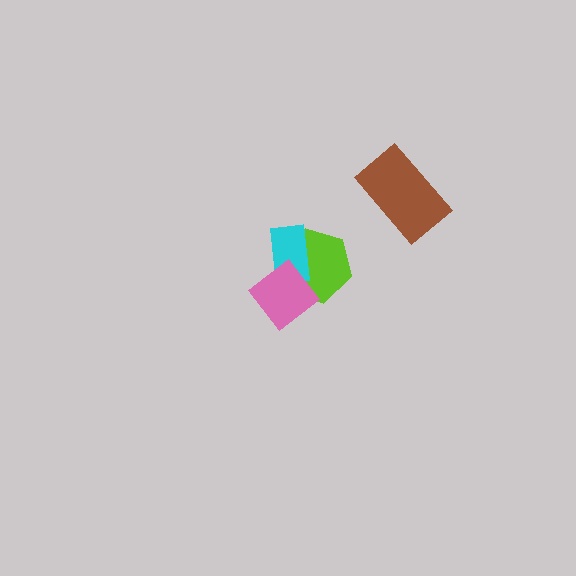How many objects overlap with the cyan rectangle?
2 objects overlap with the cyan rectangle.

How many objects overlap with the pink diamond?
2 objects overlap with the pink diamond.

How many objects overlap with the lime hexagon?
2 objects overlap with the lime hexagon.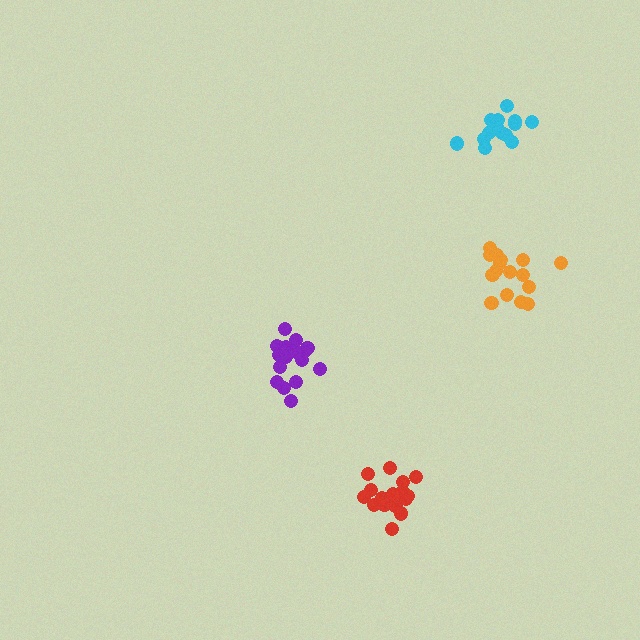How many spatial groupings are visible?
There are 4 spatial groupings.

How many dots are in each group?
Group 1: 20 dots, Group 2: 18 dots, Group 3: 15 dots, Group 4: 16 dots (69 total).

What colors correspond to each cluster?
The clusters are colored: red, purple, cyan, orange.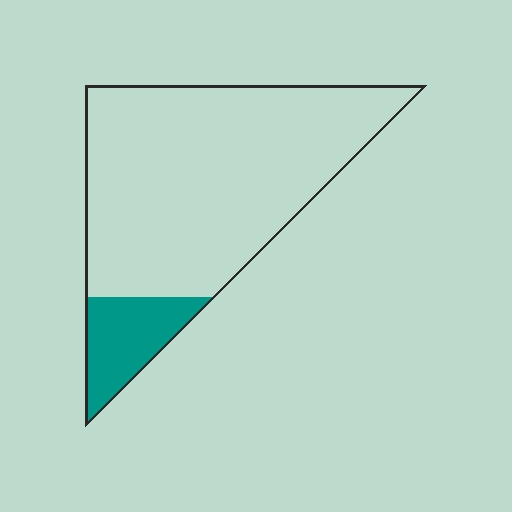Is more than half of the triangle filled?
No.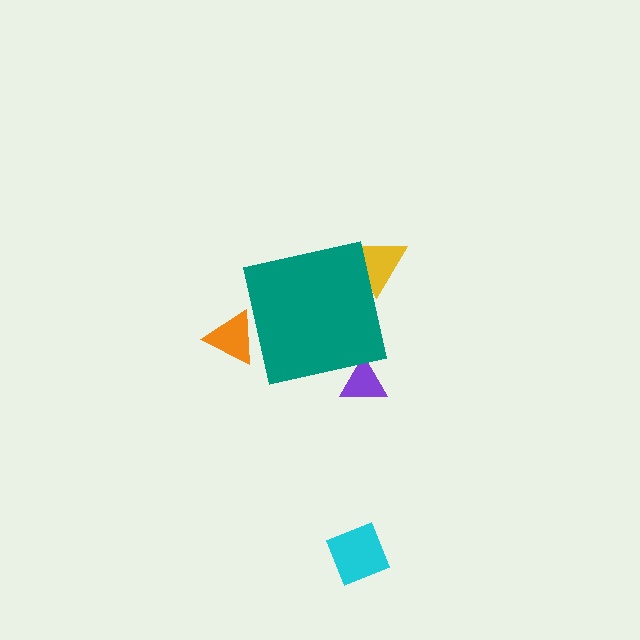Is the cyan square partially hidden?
No, the cyan square is fully visible.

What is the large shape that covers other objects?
A teal square.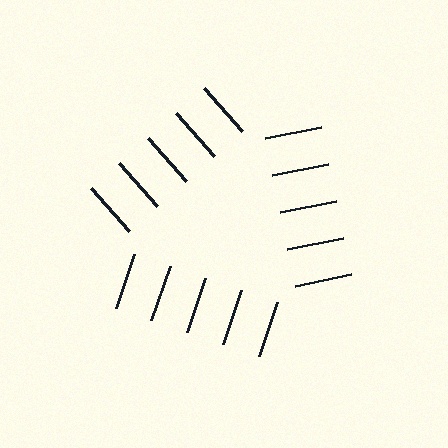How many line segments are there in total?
15 — 5 along each of the 3 edges.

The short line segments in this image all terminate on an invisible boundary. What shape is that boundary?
An illusory triangle — the line segments terminate on its edges but no continuous stroke is drawn.